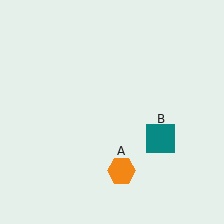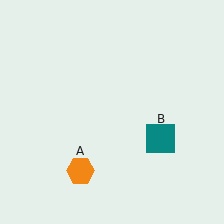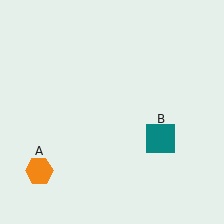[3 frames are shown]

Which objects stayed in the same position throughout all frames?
Teal square (object B) remained stationary.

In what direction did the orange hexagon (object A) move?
The orange hexagon (object A) moved left.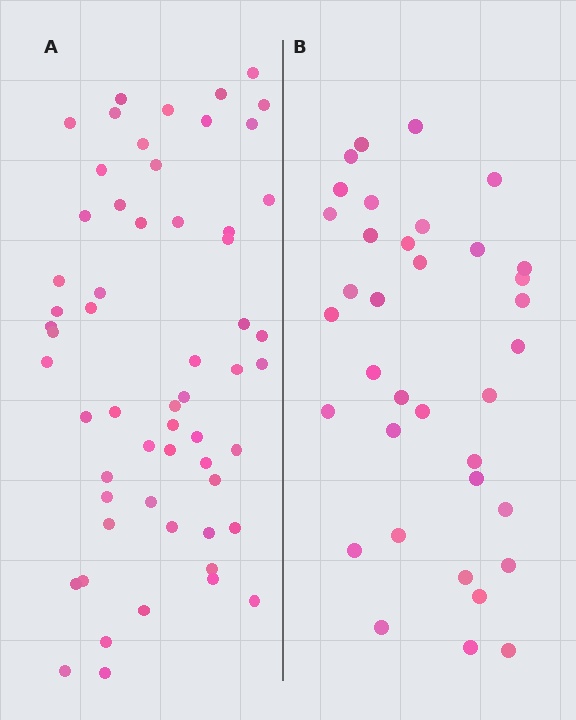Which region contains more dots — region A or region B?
Region A (the left region) has more dots.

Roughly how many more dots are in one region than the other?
Region A has approximately 20 more dots than region B.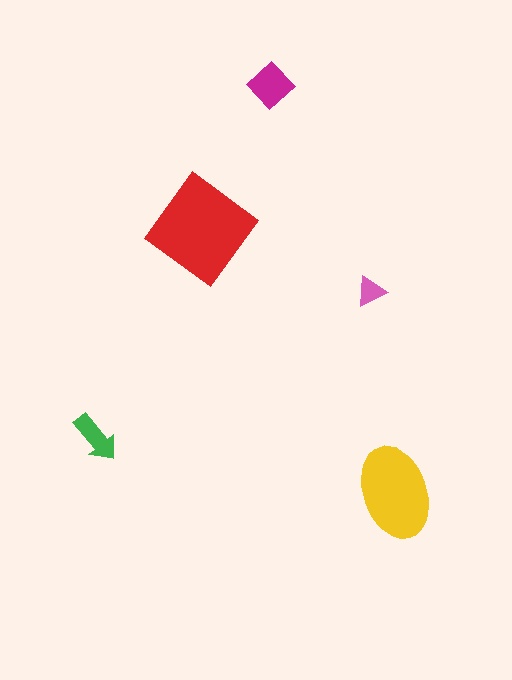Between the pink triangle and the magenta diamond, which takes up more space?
The magenta diamond.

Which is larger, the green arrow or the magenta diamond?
The magenta diamond.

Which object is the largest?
The red diamond.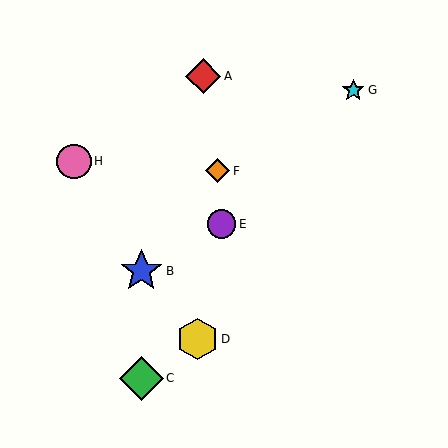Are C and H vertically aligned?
No, C is at x≈141 and H is at x≈74.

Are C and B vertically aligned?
Yes, both are at x≈141.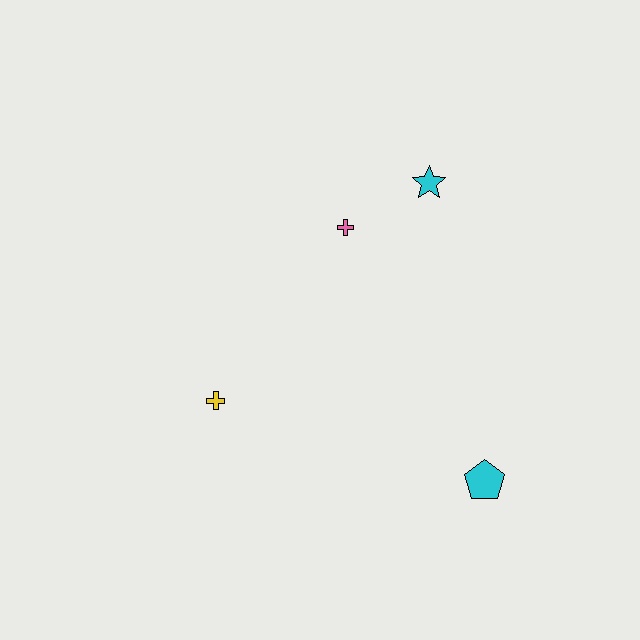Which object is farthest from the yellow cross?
The cyan star is farthest from the yellow cross.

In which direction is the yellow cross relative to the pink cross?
The yellow cross is below the pink cross.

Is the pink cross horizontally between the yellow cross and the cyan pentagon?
Yes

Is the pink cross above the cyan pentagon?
Yes